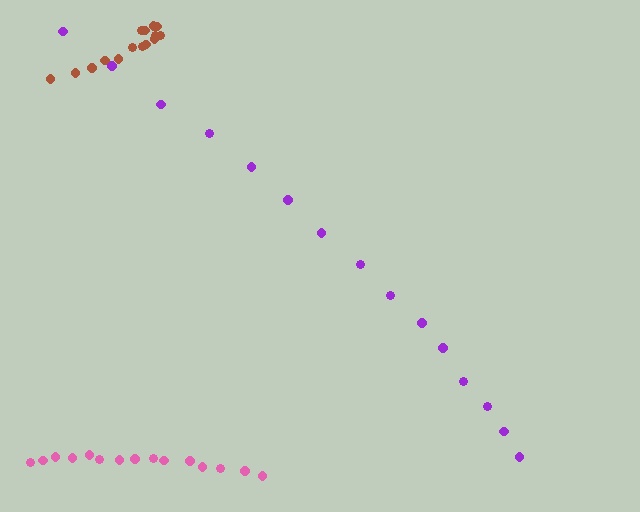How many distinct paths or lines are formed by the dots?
There are 3 distinct paths.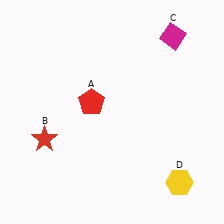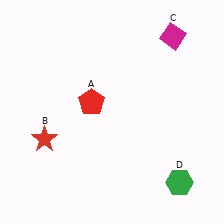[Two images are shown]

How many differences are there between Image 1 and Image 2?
There is 1 difference between the two images.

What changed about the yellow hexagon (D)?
In Image 1, D is yellow. In Image 2, it changed to green.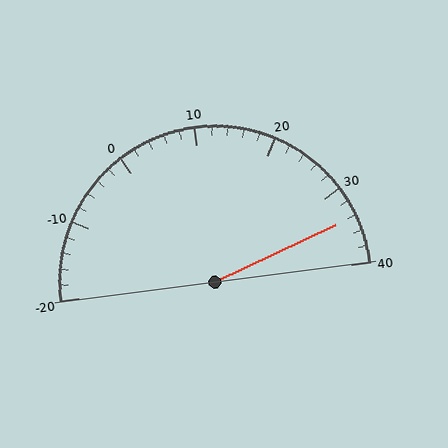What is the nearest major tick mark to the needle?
The nearest major tick mark is 30.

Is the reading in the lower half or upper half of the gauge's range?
The reading is in the upper half of the range (-20 to 40).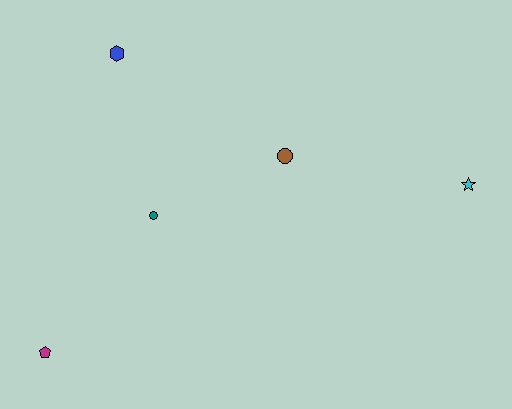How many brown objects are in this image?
There is 1 brown object.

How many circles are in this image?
There are 2 circles.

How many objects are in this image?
There are 5 objects.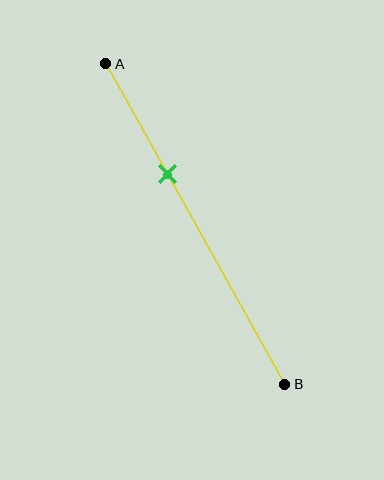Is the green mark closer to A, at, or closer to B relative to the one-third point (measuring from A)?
The green mark is approximately at the one-third point of segment AB.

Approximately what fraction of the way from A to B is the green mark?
The green mark is approximately 35% of the way from A to B.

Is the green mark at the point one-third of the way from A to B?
Yes, the mark is approximately at the one-third point.